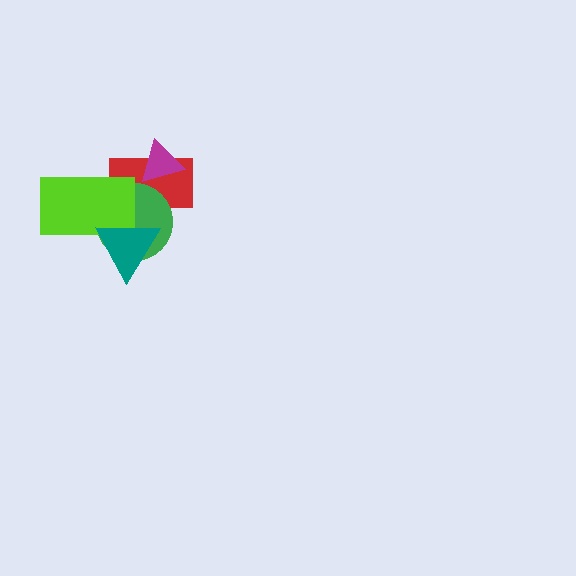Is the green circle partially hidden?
Yes, it is partially covered by another shape.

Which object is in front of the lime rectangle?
The teal triangle is in front of the lime rectangle.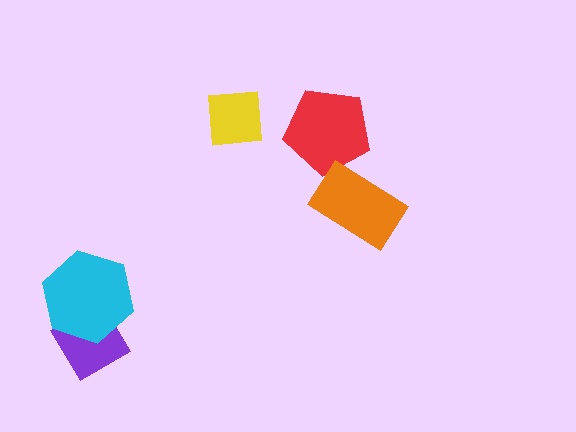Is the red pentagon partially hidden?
Yes, it is partially covered by another shape.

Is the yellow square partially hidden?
No, no other shape covers it.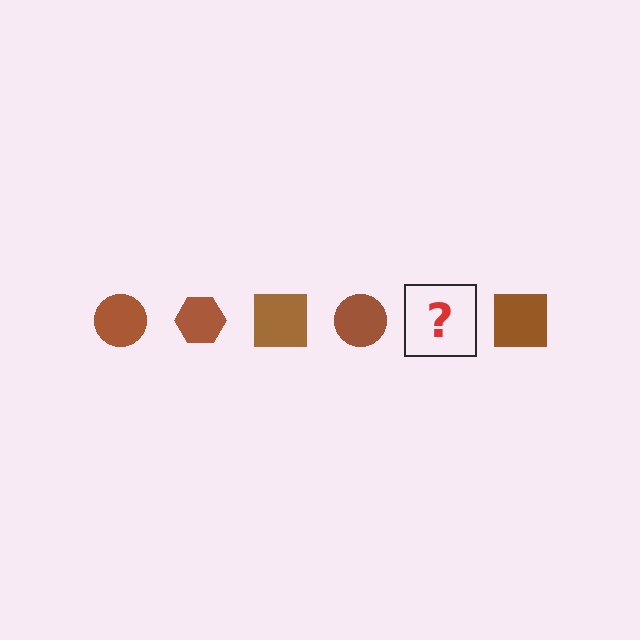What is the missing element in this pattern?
The missing element is a brown hexagon.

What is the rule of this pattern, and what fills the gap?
The rule is that the pattern cycles through circle, hexagon, square shapes in brown. The gap should be filled with a brown hexagon.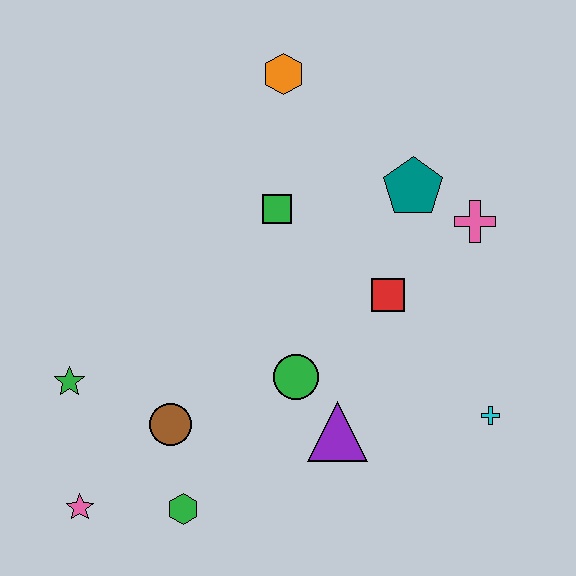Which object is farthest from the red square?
The pink star is farthest from the red square.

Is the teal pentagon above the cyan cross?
Yes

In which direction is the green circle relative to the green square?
The green circle is below the green square.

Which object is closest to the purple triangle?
The green circle is closest to the purple triangle.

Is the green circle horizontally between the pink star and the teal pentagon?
Yes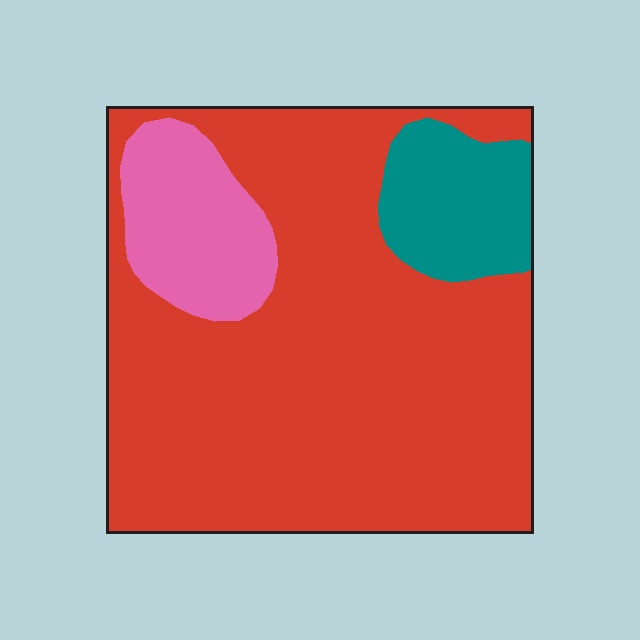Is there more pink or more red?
Red.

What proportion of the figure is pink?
Pink takes up less than a quarter of the figure.